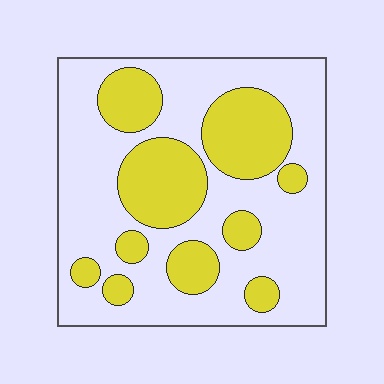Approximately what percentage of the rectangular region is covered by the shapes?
Approximately 35%.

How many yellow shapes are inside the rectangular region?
10.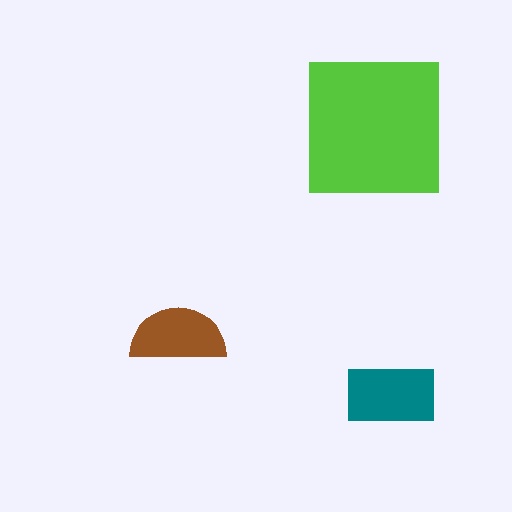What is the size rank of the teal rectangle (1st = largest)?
2nd.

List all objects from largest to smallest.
The lime square, the teal rectangle, the brown semicircle.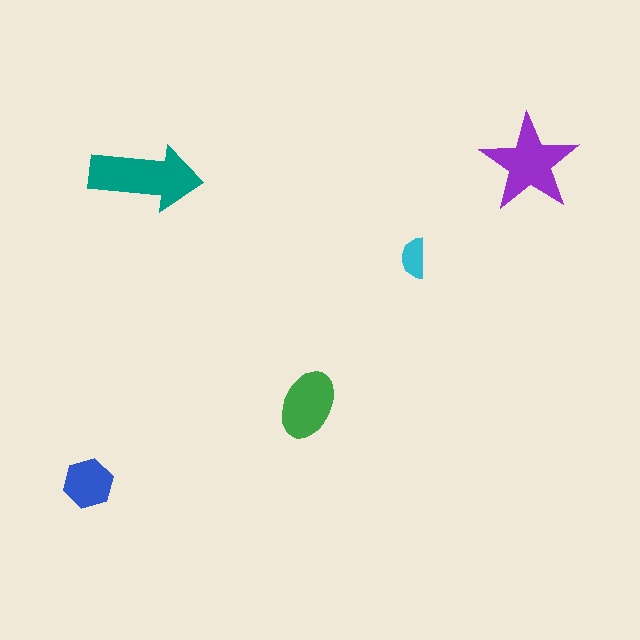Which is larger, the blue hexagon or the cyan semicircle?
The blue hexagon.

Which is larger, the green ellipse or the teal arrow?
The teal arrow.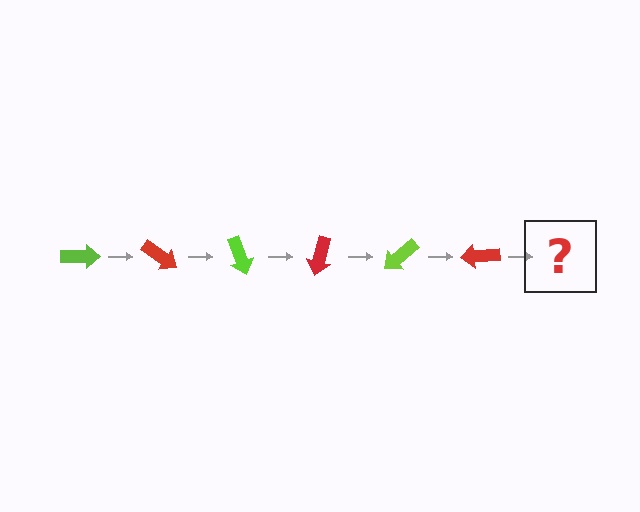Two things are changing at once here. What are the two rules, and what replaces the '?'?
The two rules are that it rotates 35 degrees each step and the color cycles through lime and red. The '?' should be a lime arrow, rotated 210 degrees from the start.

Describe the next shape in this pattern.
It should be a lime arrow, rotated 210 degrees from the start.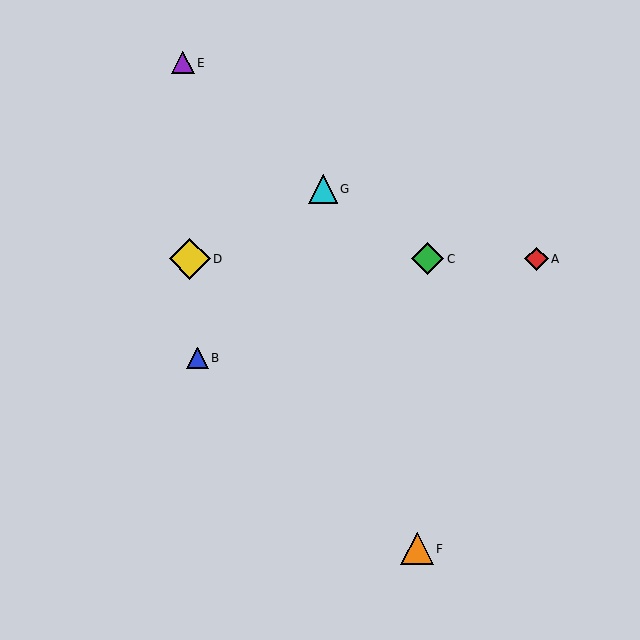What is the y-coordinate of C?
Object C is at y≈259.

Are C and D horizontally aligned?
Yes, both are at y≈259.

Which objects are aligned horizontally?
Objects A, C, D are aligned horizontally.